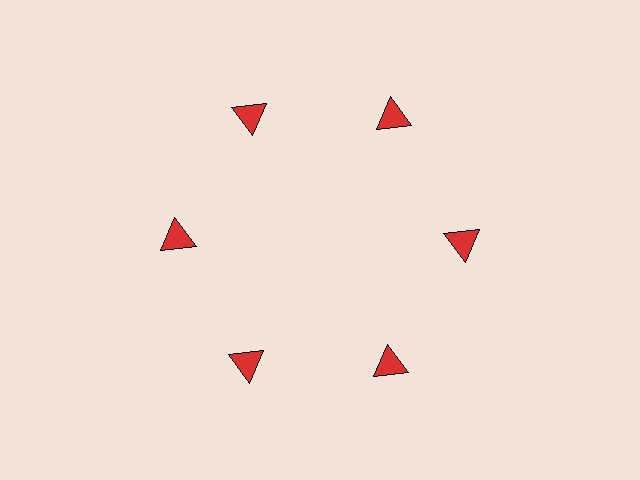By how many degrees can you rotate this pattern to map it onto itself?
The pattern maps onto itself every 60 degrees of rotation.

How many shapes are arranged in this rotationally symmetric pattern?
There are 6 shapes, arranged in 6 groups of 1.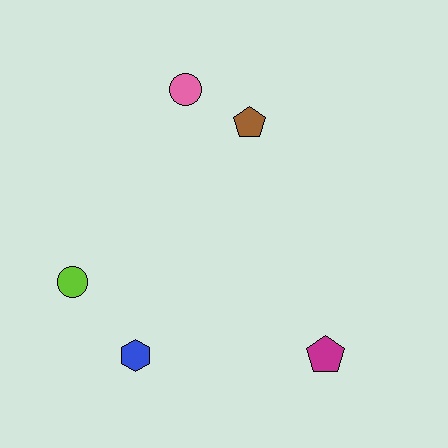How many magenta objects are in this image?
There is 1 magenta object.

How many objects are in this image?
There are 5 objects.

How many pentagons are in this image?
There are 2 pentagons.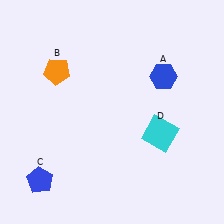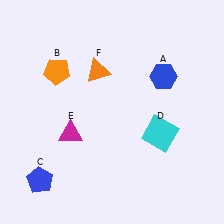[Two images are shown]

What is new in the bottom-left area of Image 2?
A magenta triangle (E) was added in the bottom-left area of Image 2.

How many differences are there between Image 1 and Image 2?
There are 2 differences between the two images.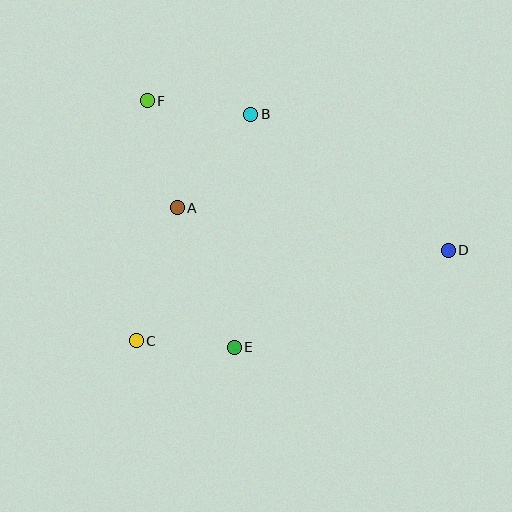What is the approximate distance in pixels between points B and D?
The distance between B and D is approximately 240 pixels.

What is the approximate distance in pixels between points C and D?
The distance between C and D is approximately 325 pixels.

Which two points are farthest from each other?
Points D and F are farthest from each other.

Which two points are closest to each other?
Points C and E are closest to each other.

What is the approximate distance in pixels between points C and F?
The distance between C and F is approximately 241 pixels.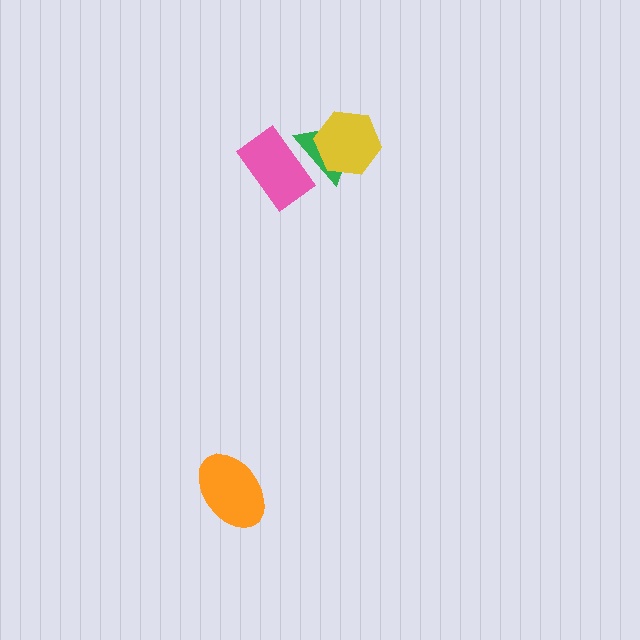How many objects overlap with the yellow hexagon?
1 object overlaps with the yellow hexagon.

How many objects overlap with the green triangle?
2 objects overlap with the green triangle.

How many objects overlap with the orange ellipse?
0 objects overlap with the orange ellipse.